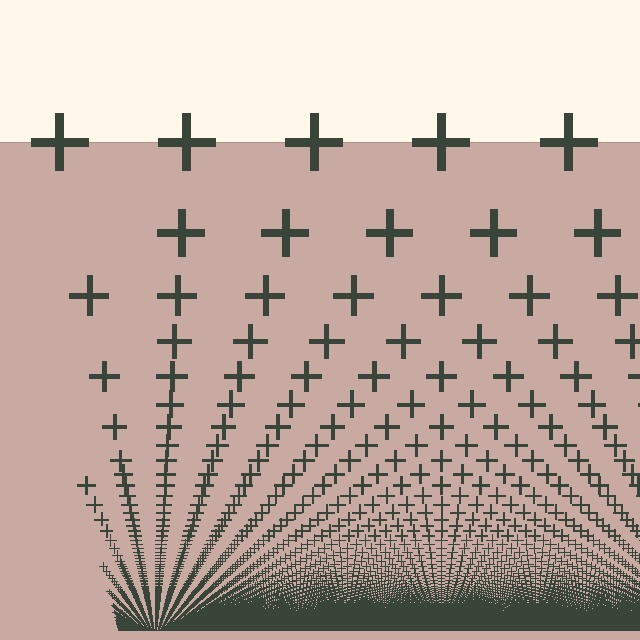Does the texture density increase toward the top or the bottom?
Density increases toward the bottom.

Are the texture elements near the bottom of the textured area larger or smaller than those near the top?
Smaller. The gradient is inverted — elements near the bottom are smaller and denser.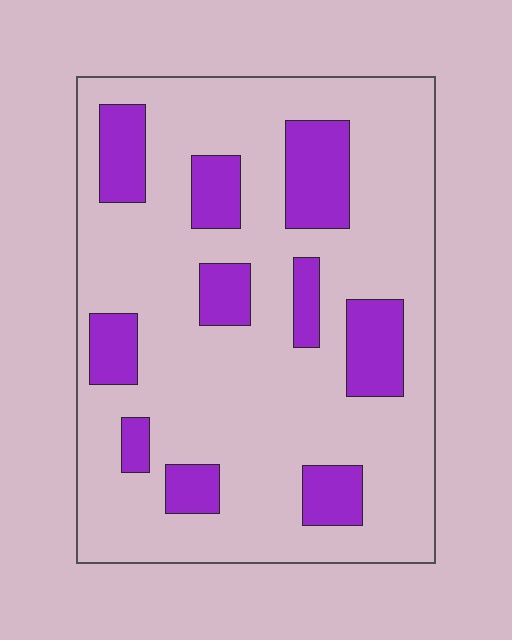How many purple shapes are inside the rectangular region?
10.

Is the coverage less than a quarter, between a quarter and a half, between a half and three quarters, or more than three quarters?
Less than a quarter.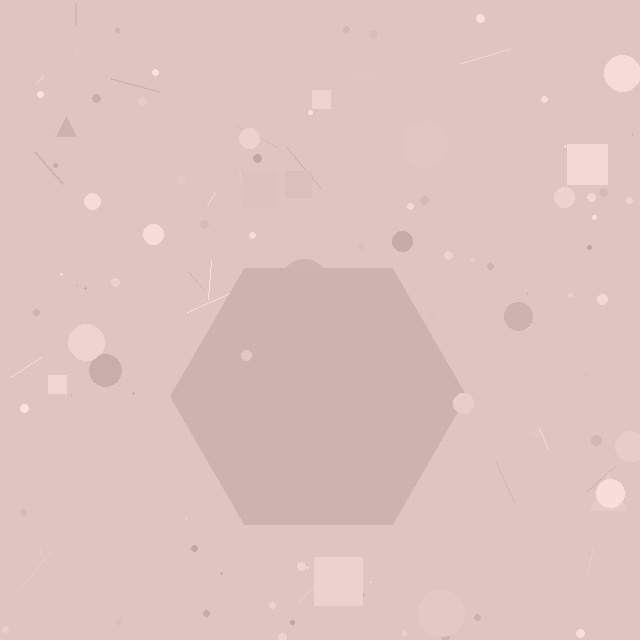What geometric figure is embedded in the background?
A hexagon is embedded in the background.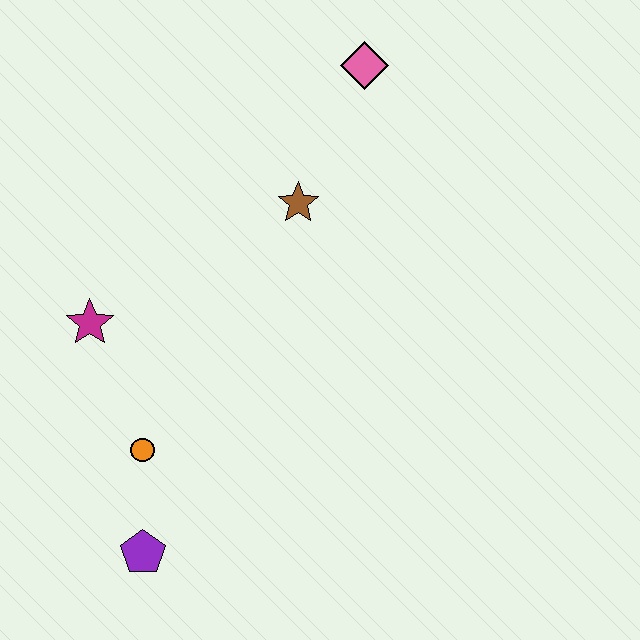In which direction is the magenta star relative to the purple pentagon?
The magenta star is above the purple pentagon.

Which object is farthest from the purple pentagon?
The pink diamond is farthest from the purple pentagon.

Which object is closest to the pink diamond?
The brown star is closest to the pink diamond.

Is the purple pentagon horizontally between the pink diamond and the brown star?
No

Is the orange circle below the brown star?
Yes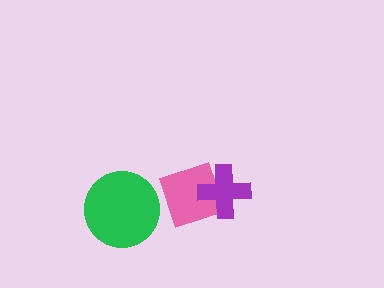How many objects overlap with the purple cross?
1 object overlaps with the purple cross.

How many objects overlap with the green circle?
0 objects overlap with the green circle.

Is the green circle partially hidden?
No, no other shape covers it.